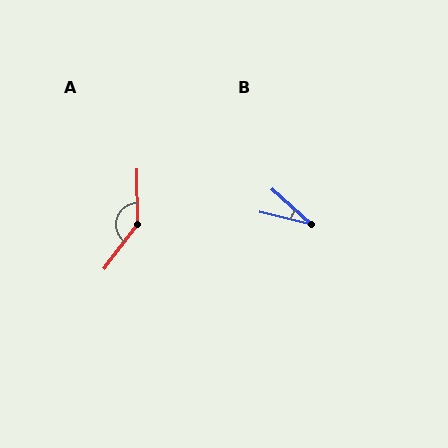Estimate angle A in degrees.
Approximately 142 degrees.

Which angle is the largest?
A, at approximately 142 degrees.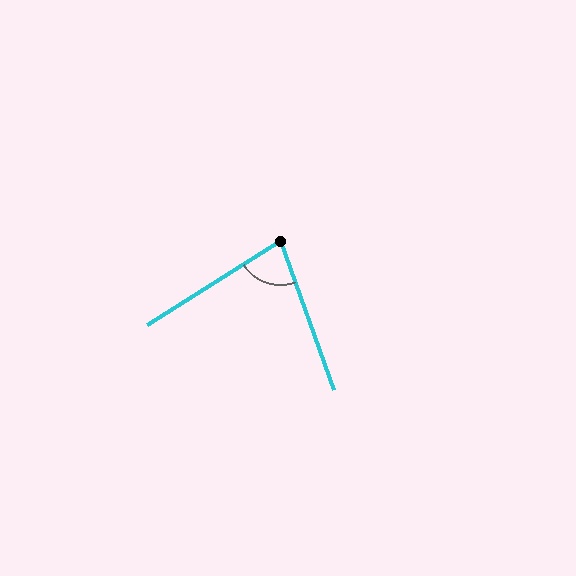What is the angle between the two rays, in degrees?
Approximately 78 degrees.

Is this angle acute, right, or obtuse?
It is acute.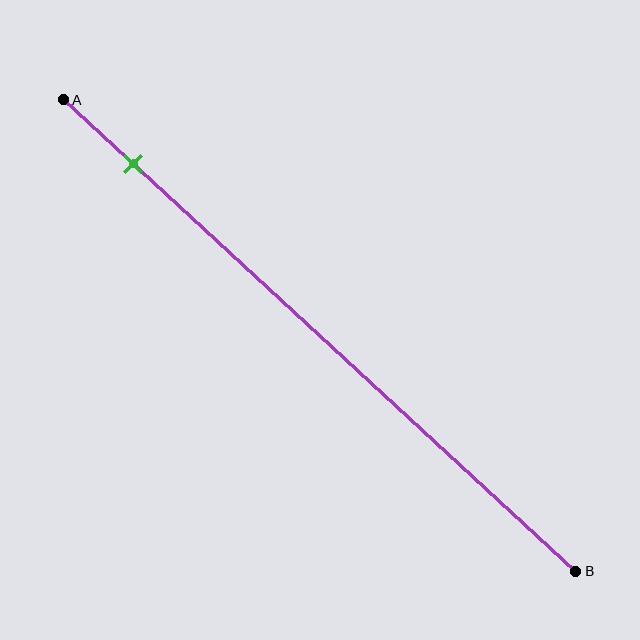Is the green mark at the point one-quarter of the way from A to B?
No, the mark is at about 15% from A, not at the 25% one-quarter point.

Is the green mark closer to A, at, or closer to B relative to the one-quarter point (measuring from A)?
The green mark is closer to point A than the one-quarter point of segment AB.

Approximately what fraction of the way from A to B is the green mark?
The green mark is approximately 15% of the way from A to B.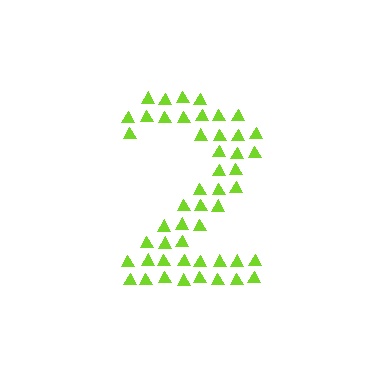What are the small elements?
The small elements are triangles.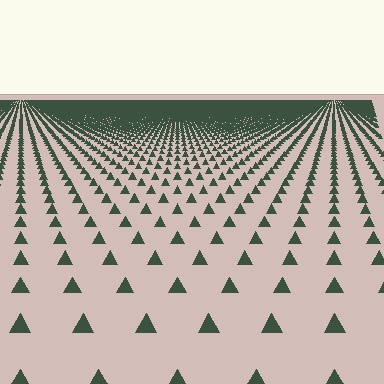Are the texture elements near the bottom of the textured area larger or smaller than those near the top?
Larger. Near the bottom, elements are closer to the viewer and appear at a bigger on-screen size.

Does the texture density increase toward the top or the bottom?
Density increases toward the top.